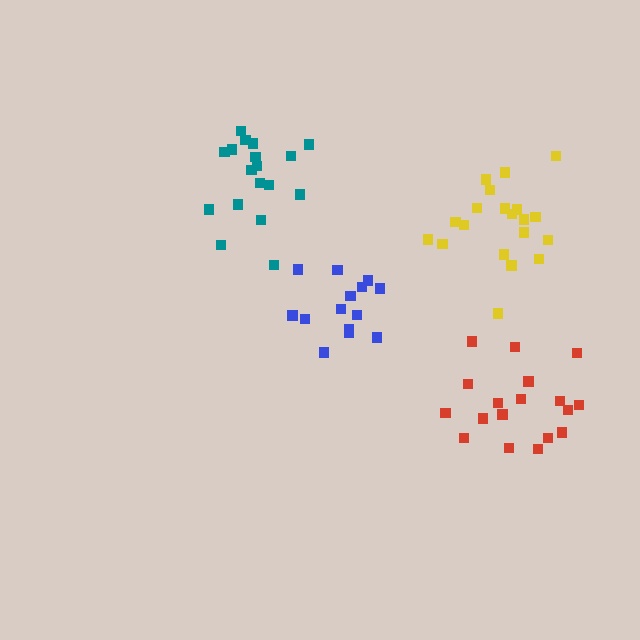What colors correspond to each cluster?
The clusters are colored: red, blue, teal, yellow.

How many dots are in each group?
Group 1: 18 dots, Group 2: 14 dots, Group 3: 18 dots, Group 4: 20 dots (70 total).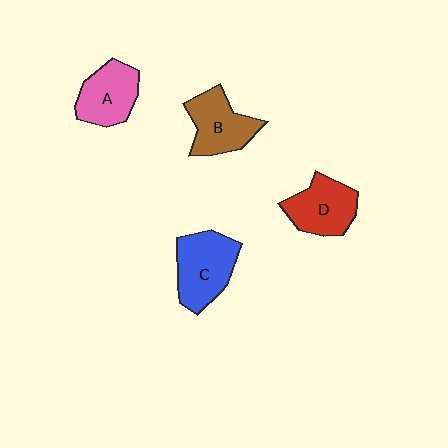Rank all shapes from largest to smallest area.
From largest to smallest: C (blue), B (brown), D (red), A (pink).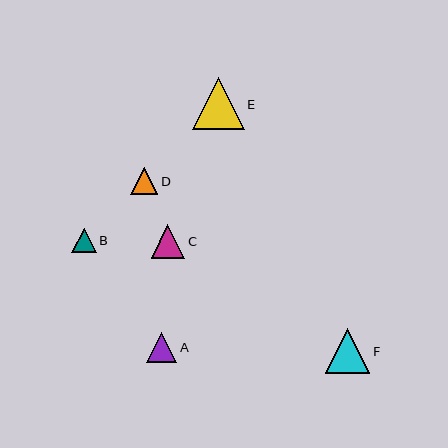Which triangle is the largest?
Triangle E is the largest with a size of approximately 52 pixels.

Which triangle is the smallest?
Triangle B is the smallest with a size of approximately 24 pixels.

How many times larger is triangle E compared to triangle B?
Triangle E is approximately 2.1 times the size of triangle B.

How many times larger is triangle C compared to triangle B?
Triangle C is approximately 1.4 times the size of triangle B.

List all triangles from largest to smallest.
From largest to smallest: E, F, C, A, D, B.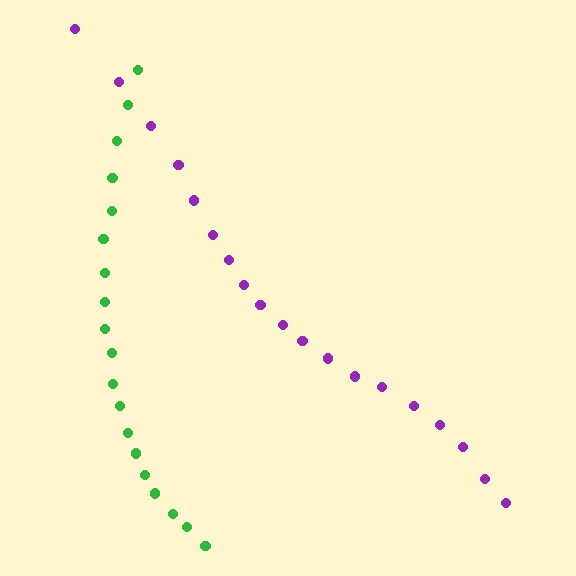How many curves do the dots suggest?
There are 2 distinct paths.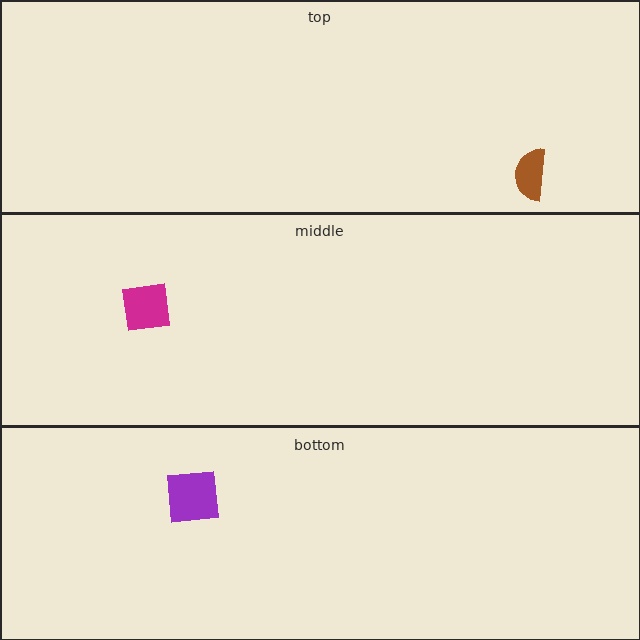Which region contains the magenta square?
The middle region.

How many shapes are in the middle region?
1.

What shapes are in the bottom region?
The purple square.